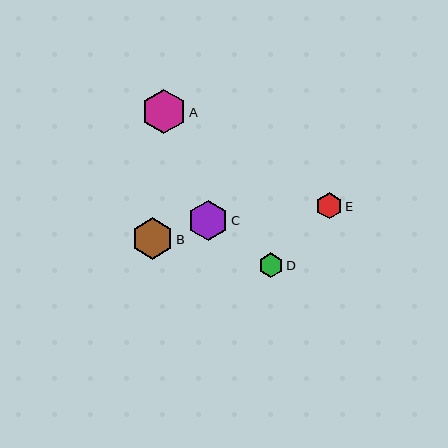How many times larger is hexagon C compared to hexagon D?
Hexagon C is approximately 1.6 times the size of hexagon D.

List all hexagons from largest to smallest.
From largest to smallest: A, B, C, E, D.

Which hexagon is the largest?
Hexagon A is the largest with a size of approximately 44 pixels.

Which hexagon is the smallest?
Hexagon D is the smallest with a size of approximately 25 pixels.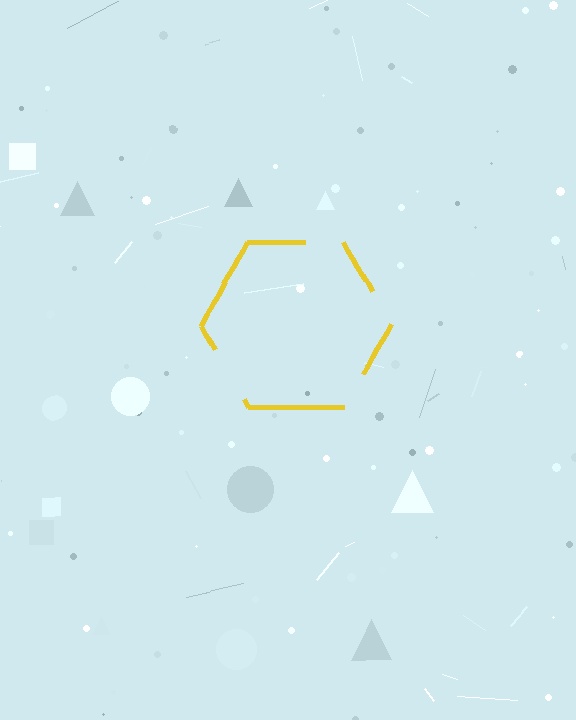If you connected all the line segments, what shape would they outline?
They would outline a hexagon.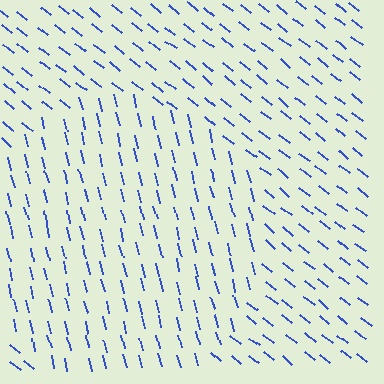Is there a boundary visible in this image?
Yes, there is a texture boundary formed by a change in line orientation.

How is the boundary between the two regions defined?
The boundary is defined purely by a change in line orientation (approximately 38 degrees difference). All lines are the same color and thickness.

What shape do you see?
I see a circle.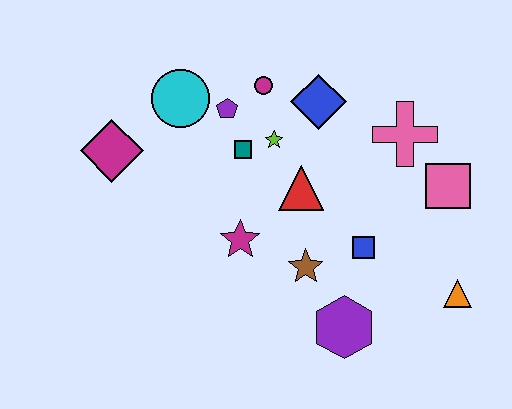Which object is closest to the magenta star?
The brown star is closest to the magenta star.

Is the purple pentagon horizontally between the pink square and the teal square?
No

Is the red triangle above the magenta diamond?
No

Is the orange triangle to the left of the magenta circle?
No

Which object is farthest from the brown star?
The magenta diamond is farthest from the brown star.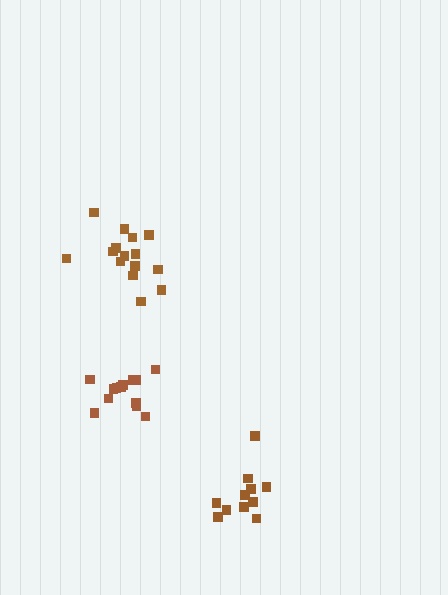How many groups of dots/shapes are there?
There are 3 groups.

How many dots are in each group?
Group 1: 15 dots, Group 2: 12 dots, Group 3: 13 dots (40 total).